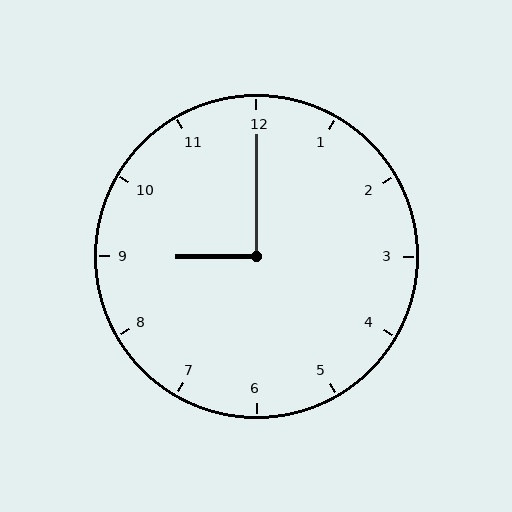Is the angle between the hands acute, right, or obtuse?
It is right.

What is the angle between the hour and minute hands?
Approximately 90 degrees.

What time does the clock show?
9:00.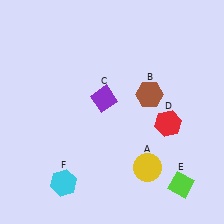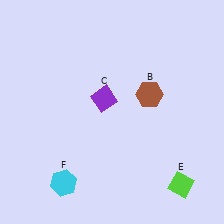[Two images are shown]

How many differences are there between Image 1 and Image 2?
There are 2 differences between the two images.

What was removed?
The yellow circle (A), the red hexagon (D) were removed in Image 2.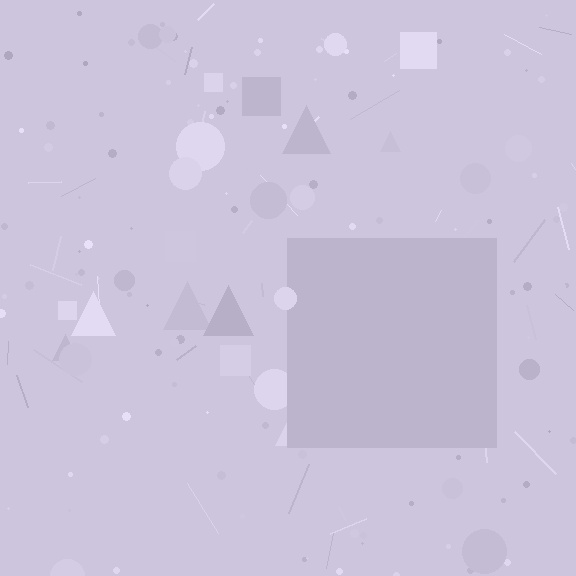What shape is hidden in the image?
A square is hidden in the image.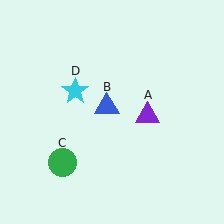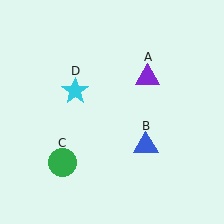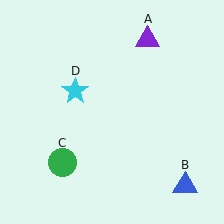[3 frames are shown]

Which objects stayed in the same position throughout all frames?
Green circle (object C) and cyan star (object D) remained stationary.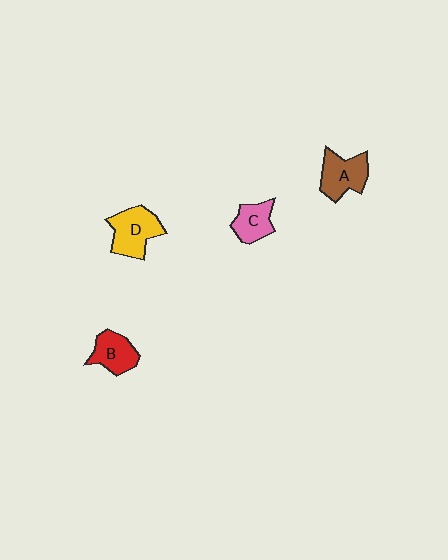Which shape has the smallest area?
Shape C (pink).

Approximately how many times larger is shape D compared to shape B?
Approximately 1.3 times.